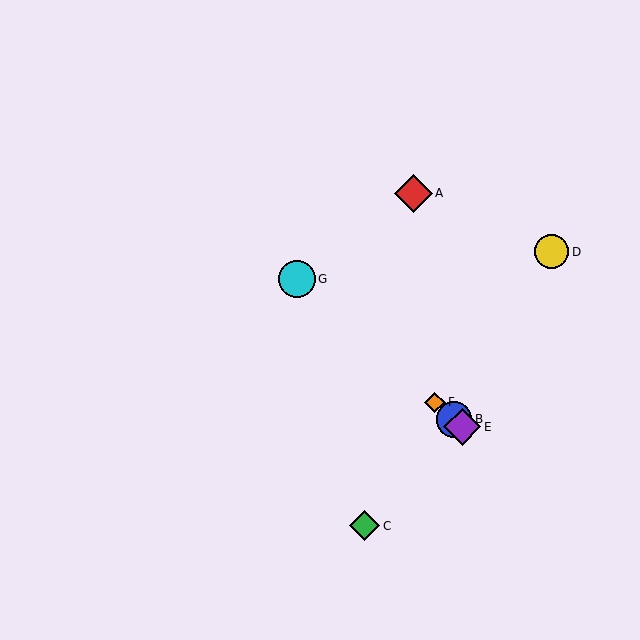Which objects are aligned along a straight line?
Objects B, E, F, G are aligned along a straight line.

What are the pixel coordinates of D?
Object D is at (552, 252).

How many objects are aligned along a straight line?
4 objects (B, E, F, G) are aligned along a straight line.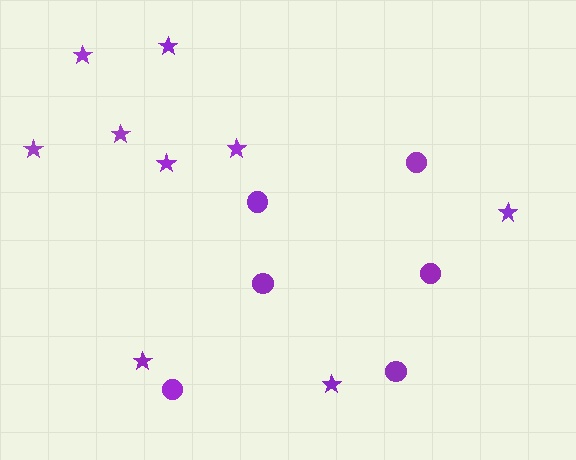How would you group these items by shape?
There are 2 groups: one group of stars (9) and one group of circles (6).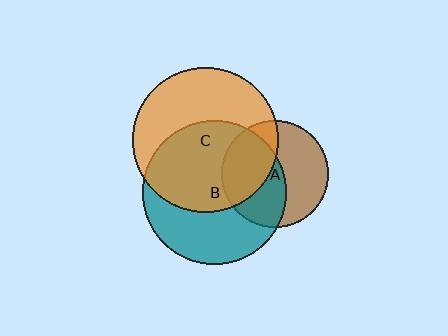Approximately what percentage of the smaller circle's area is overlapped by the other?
Approximately 55%.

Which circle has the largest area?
Circle C (orange).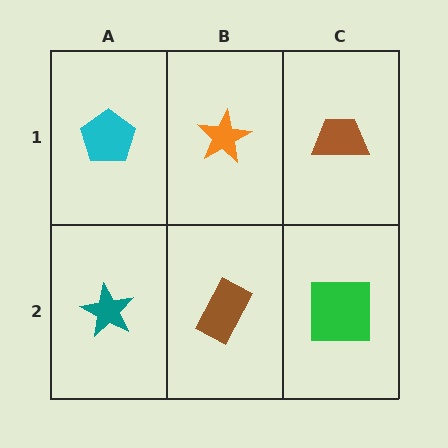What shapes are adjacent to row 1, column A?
A teal star (row 2, column A), an orange star (row 1, column B).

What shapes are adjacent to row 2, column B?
An orange star (row 1, column B), a teal star (row 2, column A), a green square (row 2, column C).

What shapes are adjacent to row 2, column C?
A brown trapezoid (row 1, column C), a brown rectangle (row 2, column B).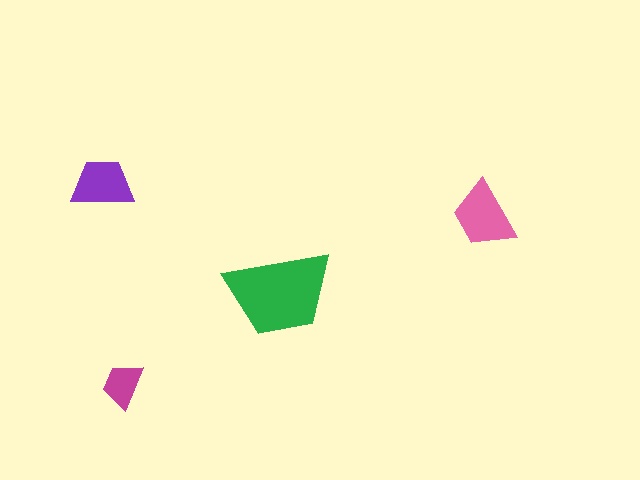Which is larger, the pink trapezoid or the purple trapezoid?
The pink one.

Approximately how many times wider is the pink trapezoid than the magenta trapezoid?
About 1.5 times wider.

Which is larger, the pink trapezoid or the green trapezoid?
The green one.